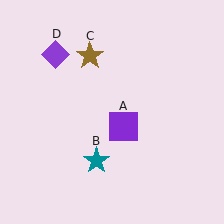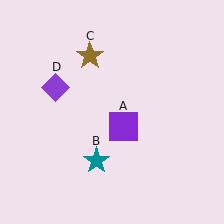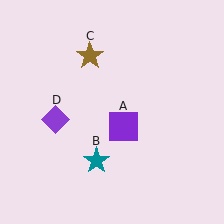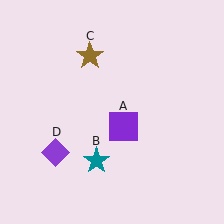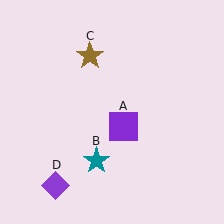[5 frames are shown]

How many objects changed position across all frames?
1 object changed position: purple diamond (object D).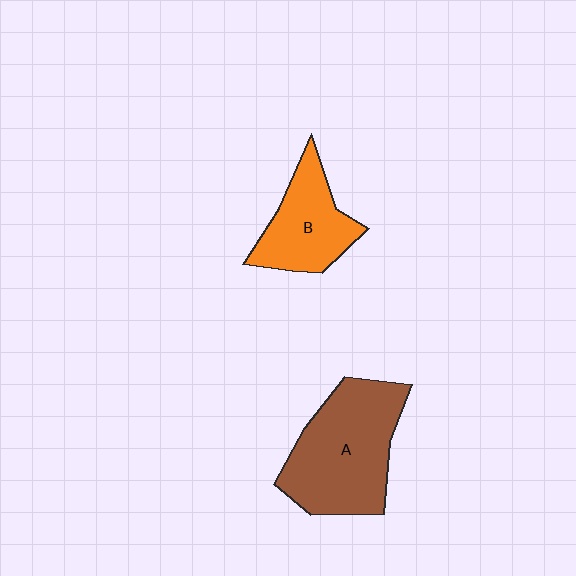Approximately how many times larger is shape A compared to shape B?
Approximately 1.6 times.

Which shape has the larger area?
Shape A (brown).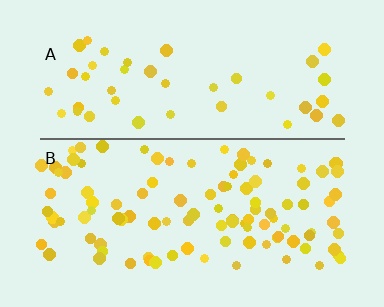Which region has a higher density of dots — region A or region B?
B (the bottom).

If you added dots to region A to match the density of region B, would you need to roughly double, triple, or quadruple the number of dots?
Approximately double.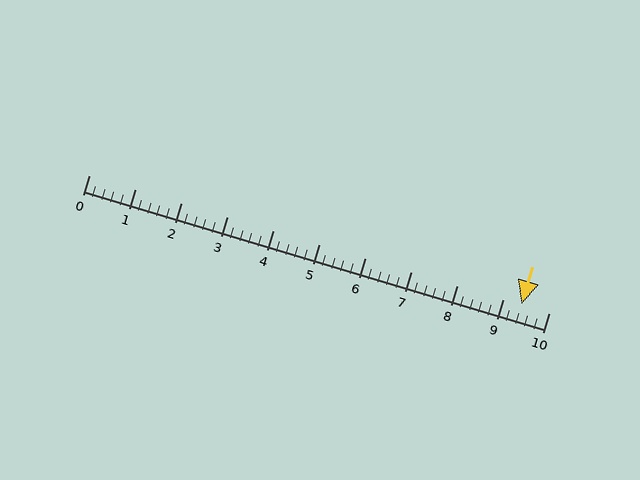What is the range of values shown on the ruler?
The ruler shows values from 0 to 10.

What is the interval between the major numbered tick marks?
The major tick marks are spaced 1 units apart.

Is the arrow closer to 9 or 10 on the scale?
The arrow is closer to 9.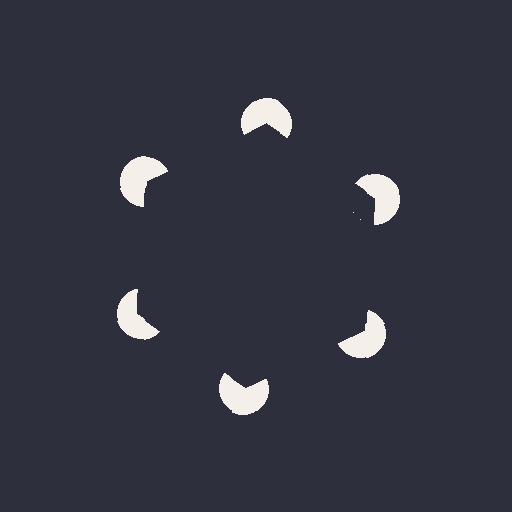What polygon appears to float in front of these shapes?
An illusory hexagon — its edges are inferred from the aligned wedge cuts in the pac-man discs, not physically drawn.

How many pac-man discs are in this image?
There are 6 — one at each vertex of the illusory hexagon.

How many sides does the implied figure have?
6 sides.